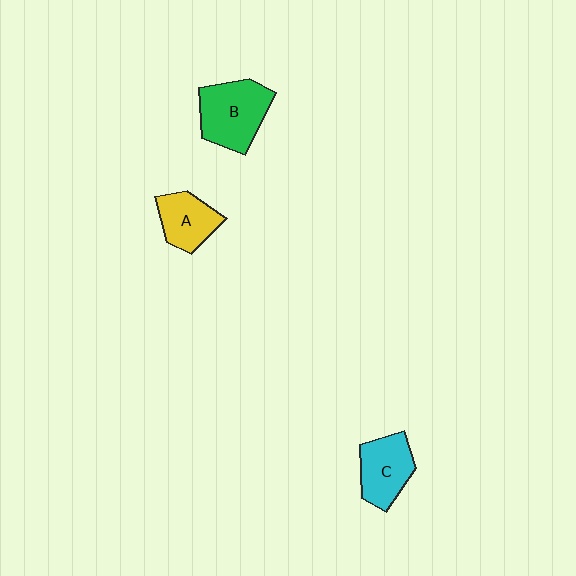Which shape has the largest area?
Shape B (green).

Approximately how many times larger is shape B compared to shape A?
Approximately 1.5 times.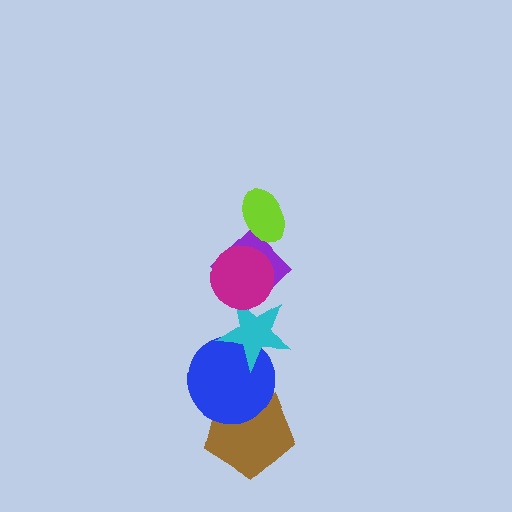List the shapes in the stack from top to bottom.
From top to bottom: the lime ellipse, the magenta circle, the purple diamond, the cyan star, the blue circle, the brown pentagon.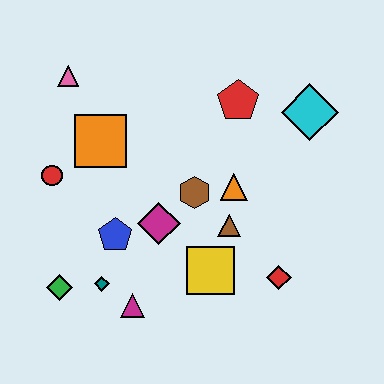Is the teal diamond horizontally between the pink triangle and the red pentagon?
Yes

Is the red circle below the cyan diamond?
Yes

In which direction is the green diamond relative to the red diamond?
The green diamond is to the left of the red diamond.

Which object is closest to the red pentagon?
The cyan diamond is closest to the red pentagon.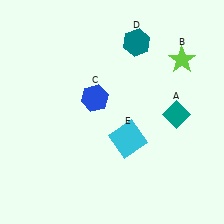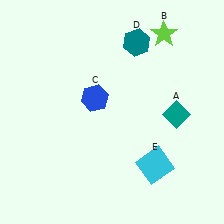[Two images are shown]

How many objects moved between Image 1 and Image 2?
2 objects moved between the two images.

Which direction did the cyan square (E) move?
The cyan square (E) moved right.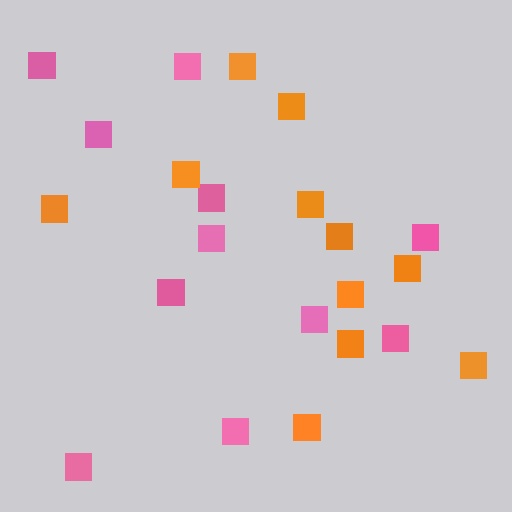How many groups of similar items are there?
There are 2 groups: one group of pink squares (11) and one group of orange squares (11).